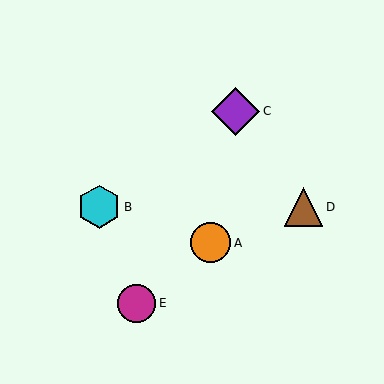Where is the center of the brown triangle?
The center of the brown triangle is at (304, 207).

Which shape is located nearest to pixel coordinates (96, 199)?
The cyan hexagon (labeled B) at (99, 207) is nearest to that location.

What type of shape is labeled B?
Shape B is a cyan hexagon.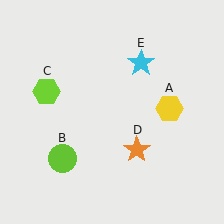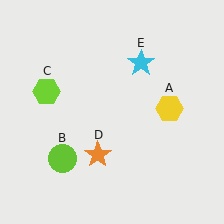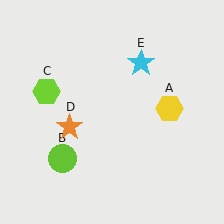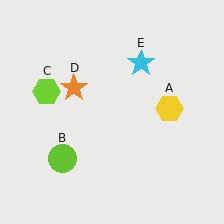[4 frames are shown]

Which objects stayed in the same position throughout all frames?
Yellow hexagon (object A) and lime circle (object B) and lime hexagon (object C) and cyan star (object E) remained stationary.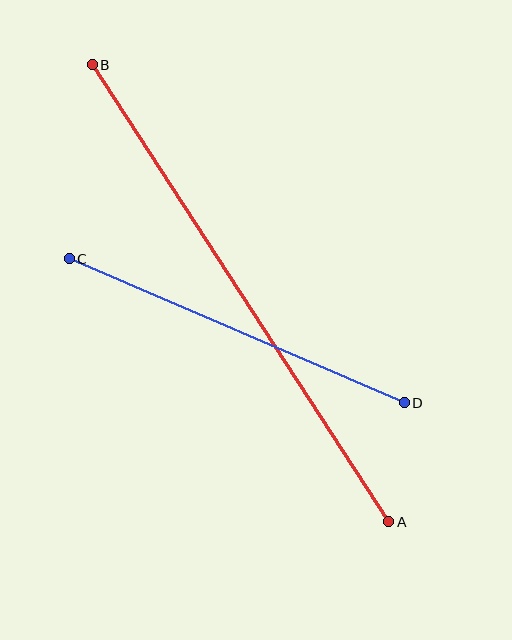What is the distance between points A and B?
The distance is approximately 545 pixels.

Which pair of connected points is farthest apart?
Points A and B are farthest apart.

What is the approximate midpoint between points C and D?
The midpoint is at approximately (237, 331) pixels.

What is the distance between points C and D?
The distance is approximately 365 pixels.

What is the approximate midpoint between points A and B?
The midpoint is at approximately (240, 293) pixels.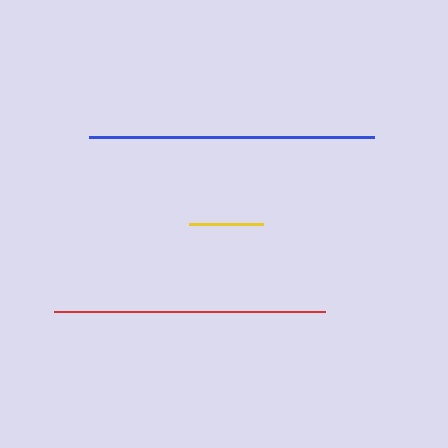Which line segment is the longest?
The blue line is the longest at approximately 285 pixels.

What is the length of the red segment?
The red segment is approximately 271 pixels long.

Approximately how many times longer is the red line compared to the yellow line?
The red line is approximately 3.6 times the length of the yellow line.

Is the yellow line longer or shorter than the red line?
The red line is longer than the yellow line.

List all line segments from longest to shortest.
From longest to shortest: blue, red, yellow.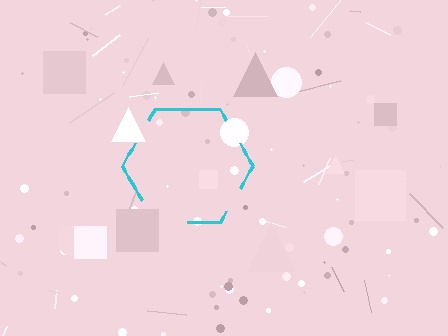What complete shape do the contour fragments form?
The contour fragments form a hexagon.